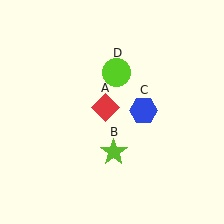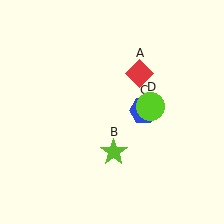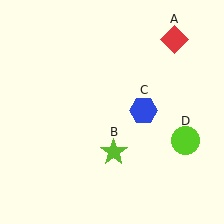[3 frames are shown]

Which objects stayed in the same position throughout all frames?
Lime star (object B) and blue hexagon (object C) remained stationary.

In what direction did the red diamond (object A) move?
The red diamond (object A) moved up and to the right.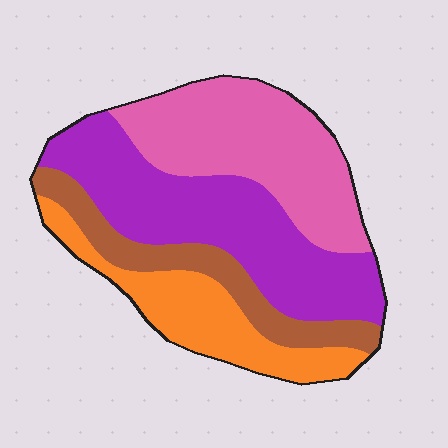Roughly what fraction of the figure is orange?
Orange covers 19% of the figure.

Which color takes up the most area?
Purple, at roughly 35%.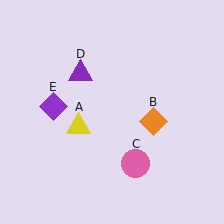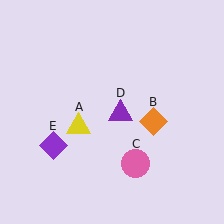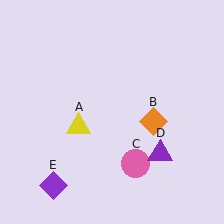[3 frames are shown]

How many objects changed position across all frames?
2 objects changed position: purple triangle (object D), purple diamond (object E).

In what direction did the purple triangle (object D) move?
The purple triangle (object D) moved down and to the right.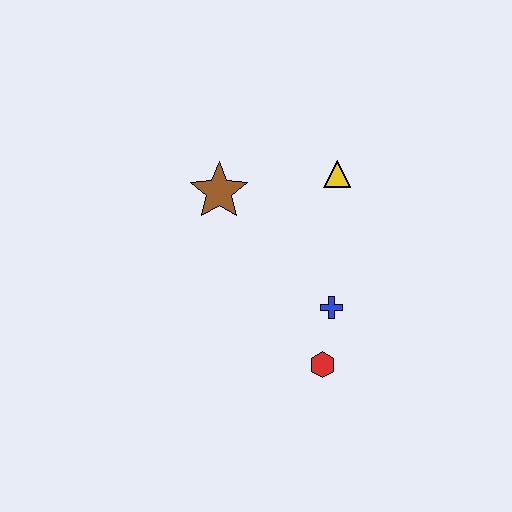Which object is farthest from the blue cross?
The brown star is farthest from the blue cross.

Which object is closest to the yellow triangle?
The brown star is closest to the yellow triangle.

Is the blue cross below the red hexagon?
No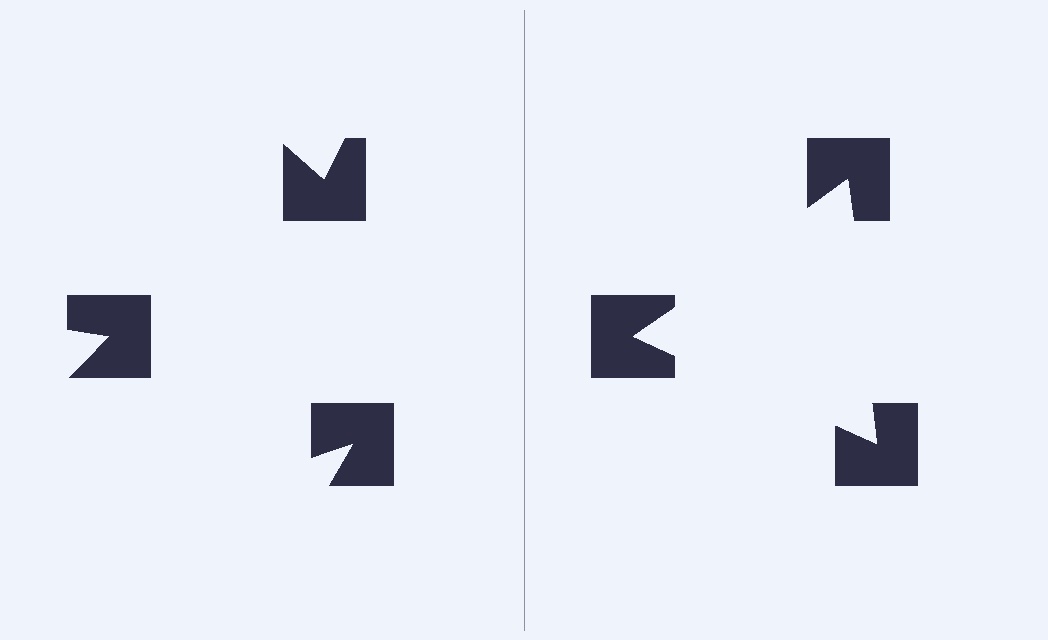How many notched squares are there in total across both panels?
6 — 3 on each side.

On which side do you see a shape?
An illusory triangle appears on the right side. On the left side the wedge cuts are rotated, so no coherent shape forms.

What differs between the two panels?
The notched squares are positioned identically on both sides; only the wedge orientations differ. On the right they align to a triangle; on the left they are misaligned.